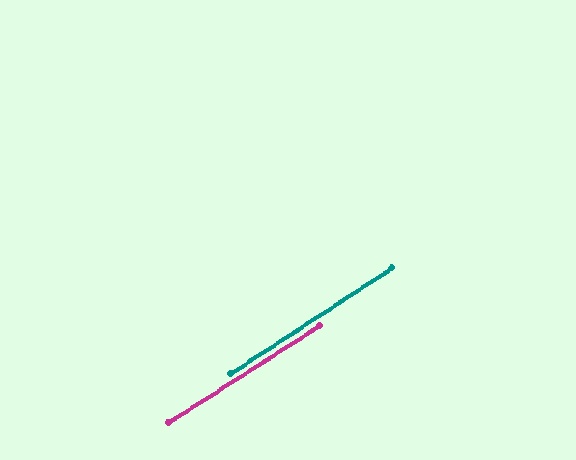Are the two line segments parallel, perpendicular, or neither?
Parallel — their directions differ by only 0.6°.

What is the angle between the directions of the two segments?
Approximately 1 degree.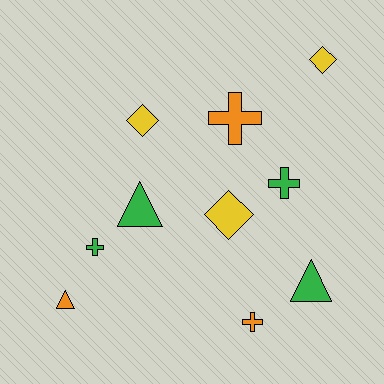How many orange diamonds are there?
There are no orange diamonds.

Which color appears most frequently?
Green, with 4 objects.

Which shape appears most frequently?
Cross, with 4 objects.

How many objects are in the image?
There are 10 objects.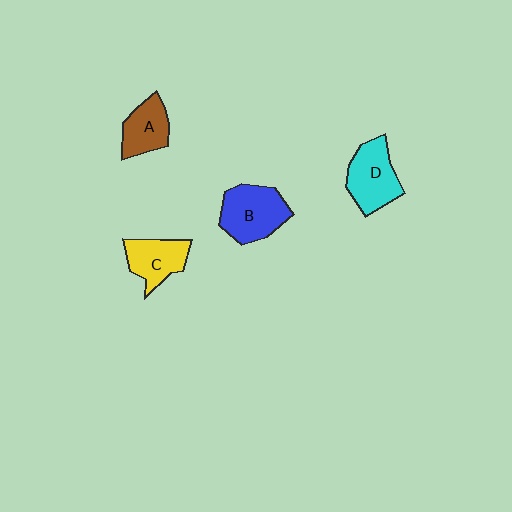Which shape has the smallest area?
Shape A (brown).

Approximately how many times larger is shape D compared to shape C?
Approximately 1.2 times.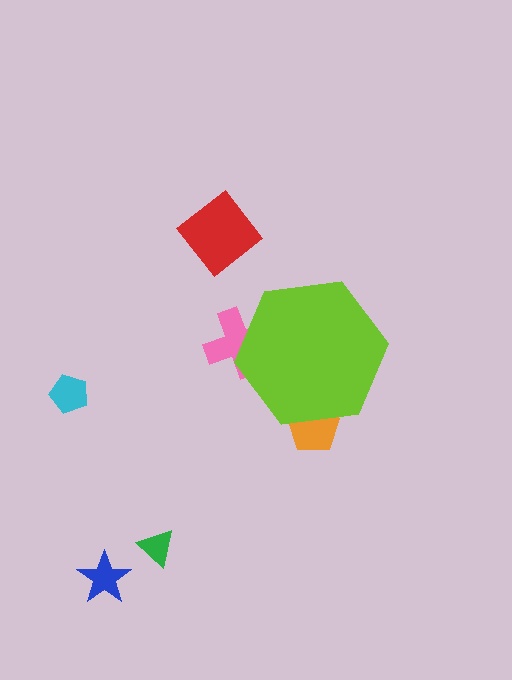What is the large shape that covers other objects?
A lime hexagon.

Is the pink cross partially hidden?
Yes, the pink cross is partially hidden behind the lime hexagon.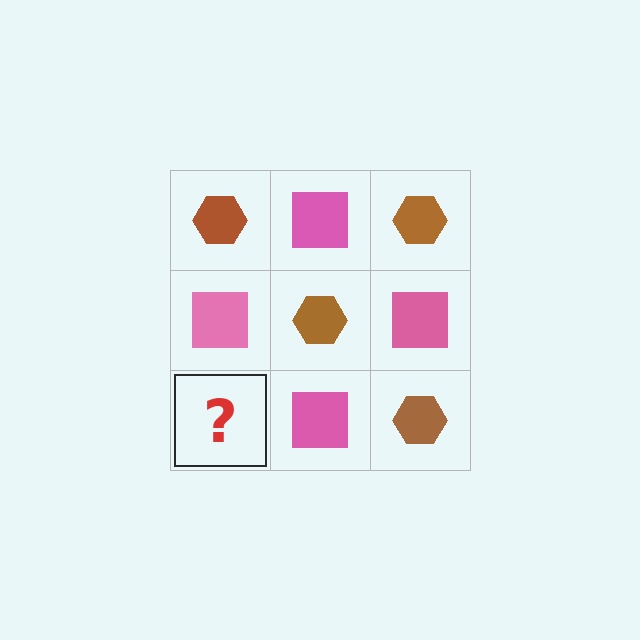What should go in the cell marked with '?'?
The missing cell should contain a brown hexagon.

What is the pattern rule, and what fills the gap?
The rule is that it alternates brown hexagon and pink square in a checkerboard pattern. The gap should be filled with a brown hexagon.